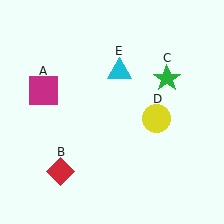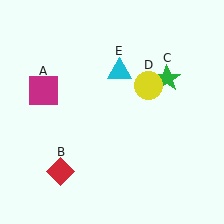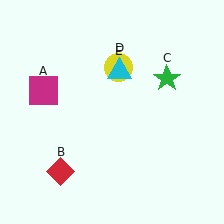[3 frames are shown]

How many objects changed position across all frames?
1 object changed position: yellow circle (object D).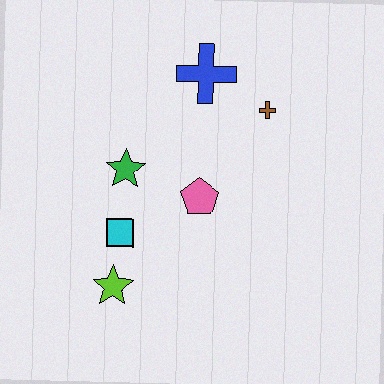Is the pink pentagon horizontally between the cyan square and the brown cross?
Yes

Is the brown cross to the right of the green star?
Yes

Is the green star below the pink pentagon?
No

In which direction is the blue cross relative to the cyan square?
The blue cross is above the cyan square.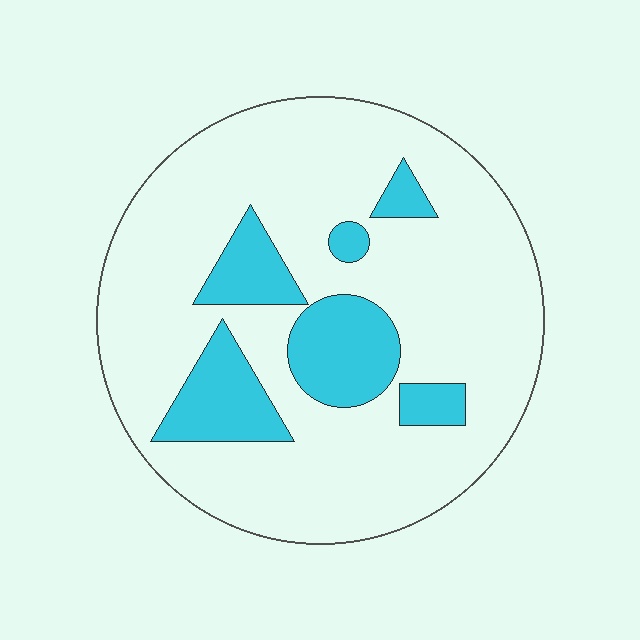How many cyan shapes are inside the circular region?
6.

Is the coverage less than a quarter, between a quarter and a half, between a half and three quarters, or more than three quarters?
Less than a quarter.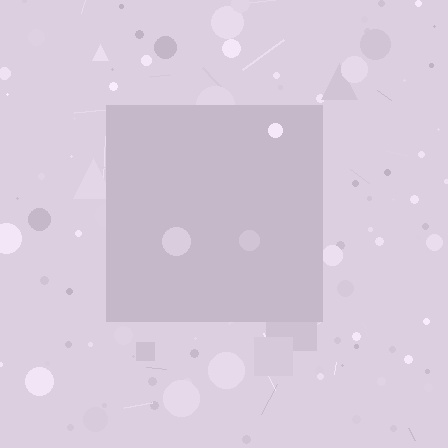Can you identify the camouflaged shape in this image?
The camouflaged shape is a square.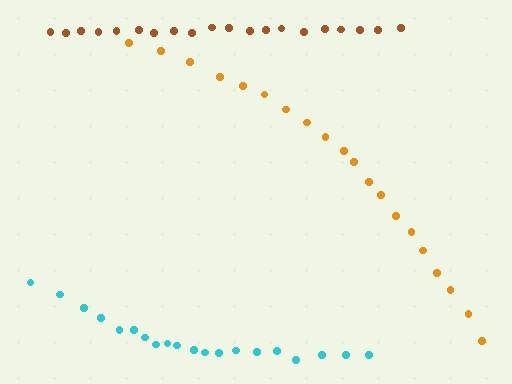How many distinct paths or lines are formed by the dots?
There are 3 distinct paths.